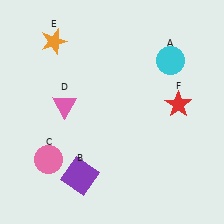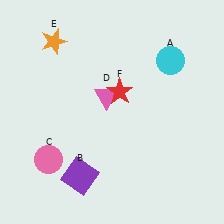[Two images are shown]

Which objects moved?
The objects that moved are: the pink triangle (D), the red star (F).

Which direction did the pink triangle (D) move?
The pink triangle (D) moved right.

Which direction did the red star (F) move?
The red star (F) moved left.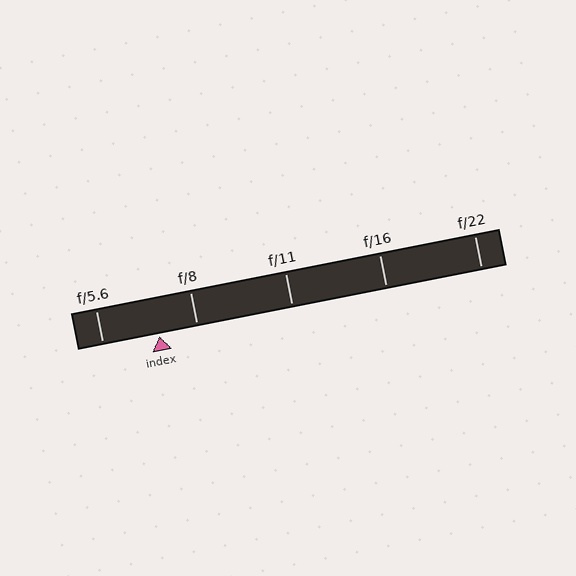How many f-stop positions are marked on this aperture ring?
There are 5 f-stop positions marked.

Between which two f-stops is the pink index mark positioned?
The index mark is between f/5.6 and f/8.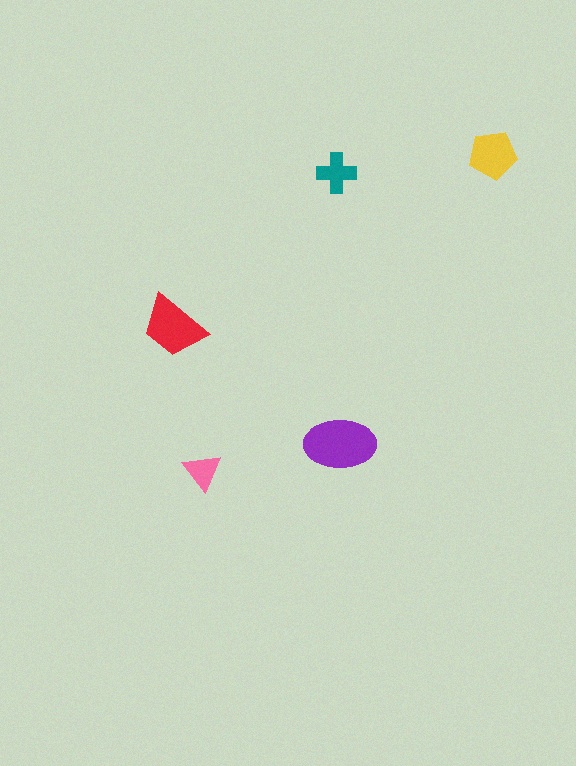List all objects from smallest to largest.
The pink triangle, the teal cross, the yellow pentagon, the red trapezoid, the purple ellipse.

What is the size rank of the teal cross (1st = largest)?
4th.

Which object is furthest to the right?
The yellow pentagon is rightmost.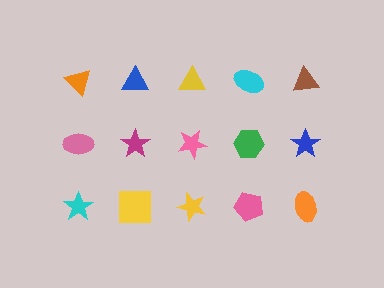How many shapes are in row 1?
5 shapes.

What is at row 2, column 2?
A magenta star.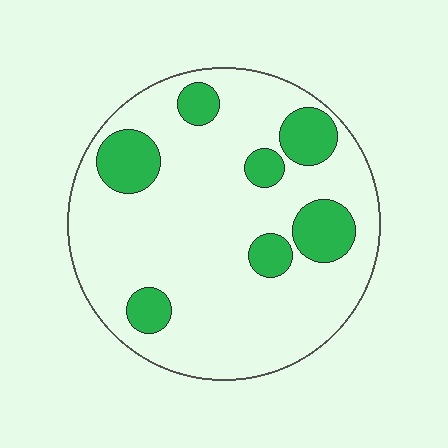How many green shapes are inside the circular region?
7.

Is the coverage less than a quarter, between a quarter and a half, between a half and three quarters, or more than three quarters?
Less than a quarter.